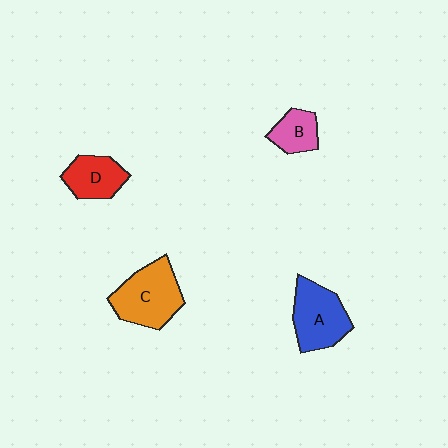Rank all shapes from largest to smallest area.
From largest to smallest: C (orange), A (blue), D (red), B (pink).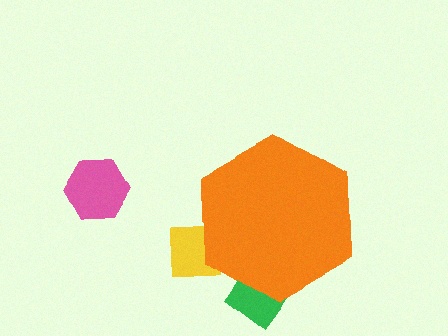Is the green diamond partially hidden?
Yes, the green diamond is partially hidden behind the orange hexagon.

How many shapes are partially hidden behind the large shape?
2 shapes are partially hidden.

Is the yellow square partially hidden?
Yes, the yellow square is partially hidden behind the orange hexagon.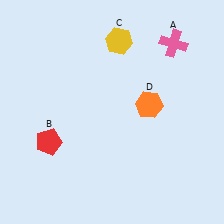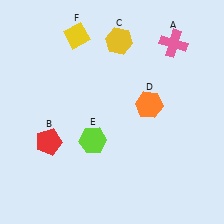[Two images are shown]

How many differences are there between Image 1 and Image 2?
There are 2 differences between the two images.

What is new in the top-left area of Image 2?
A yellow diamond (F) was added in the top-left area of Image 2.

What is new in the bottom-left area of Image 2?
A lime hexagon (E) was added in the bottom-left area of Image 2.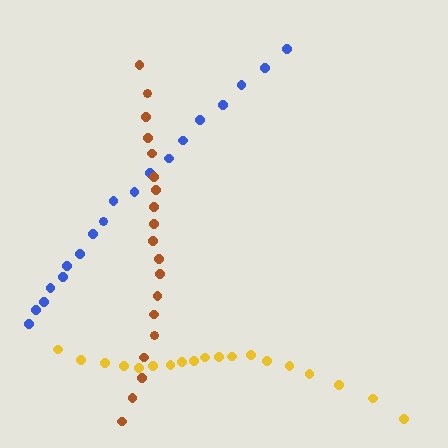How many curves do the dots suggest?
There are 3 distinct paths.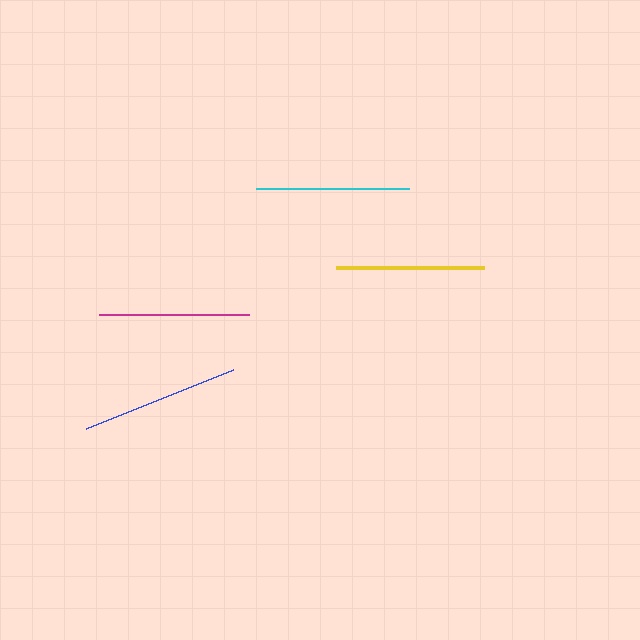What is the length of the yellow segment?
The yellow segment is approximately 148 pixels long.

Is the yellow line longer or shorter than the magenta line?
The magenta line is longer than the yellow line.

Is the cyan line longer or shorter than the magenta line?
The cyan line is longer than the magenta line.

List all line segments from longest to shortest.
From longest to shortest: blue, cyan, magenta, yellow.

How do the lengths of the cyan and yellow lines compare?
The cyan and yellow lines are approximately the same length.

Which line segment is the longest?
The blue line is the longest at approximately 158 pixels.